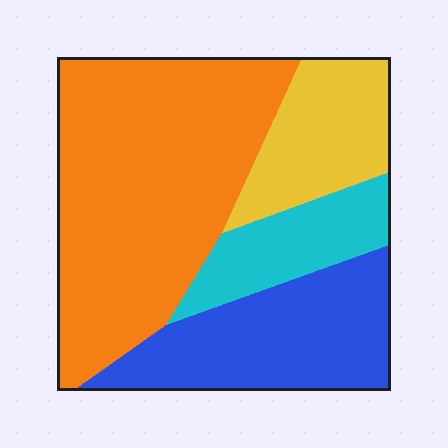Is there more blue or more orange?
Orange.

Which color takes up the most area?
Orange, at roughly 45%.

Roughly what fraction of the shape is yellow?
Yellow takes up about one sixth (1/6) of the shape.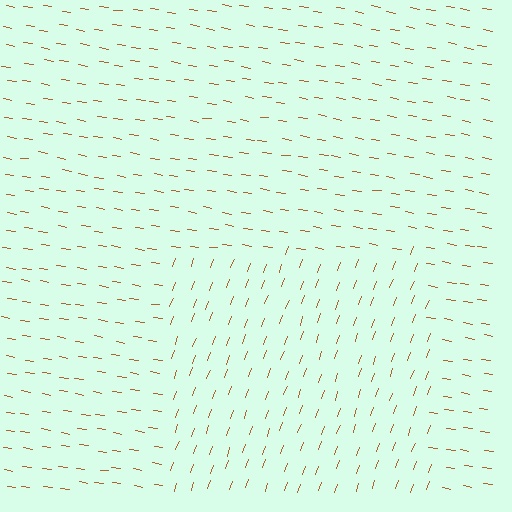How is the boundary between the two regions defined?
The boundary is defined purely by a change in line orientation (approximately 78 degrees difference). All lines are the same color and thickness.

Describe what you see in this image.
The image is filled with small brown line segments. A rectangle region in the image has lines oriented differently from the surrounding lines, creating a visible texture boundary.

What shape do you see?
I see a rectangle.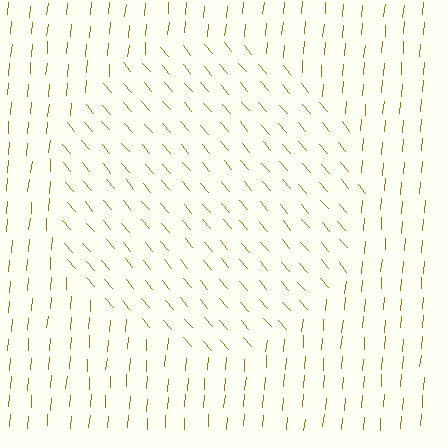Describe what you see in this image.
The image is filled with small brown line segments. A circle region in the image has lines oriented differently from the surrounding lines, creating a visible texture boundary.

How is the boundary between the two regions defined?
The boundary is defined purely by a change in line orientation (approximately 45 degrees difference). All lines are the same color and thickness.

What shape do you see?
I see a circle.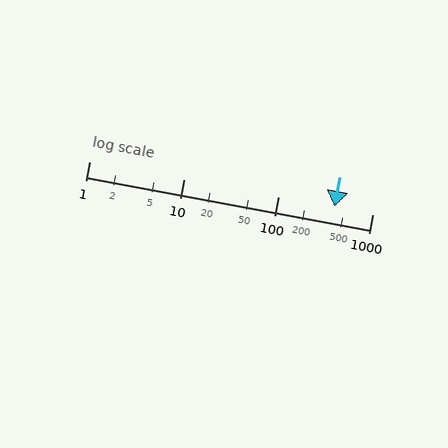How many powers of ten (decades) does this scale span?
The scale spans 3 decades, from 1 to 1000.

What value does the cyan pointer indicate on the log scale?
The pointer indicates approximately 400.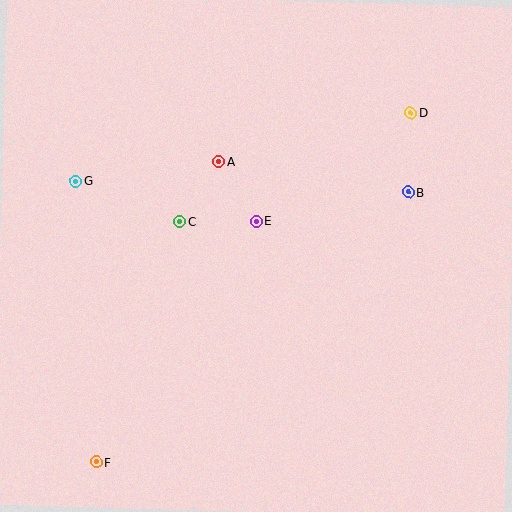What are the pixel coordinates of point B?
Point B is at (408, 192).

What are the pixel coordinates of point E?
Point E is at (256, 221).